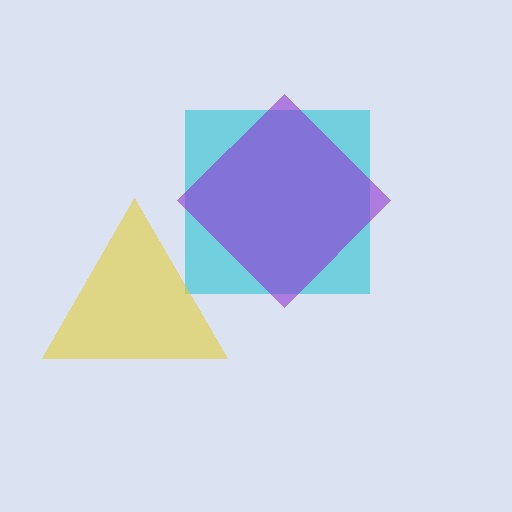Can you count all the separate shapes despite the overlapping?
Yes, there are 3 separate shapes.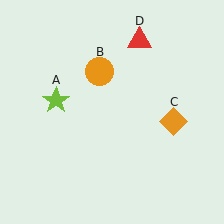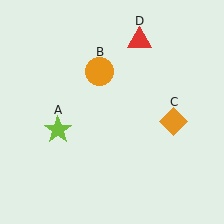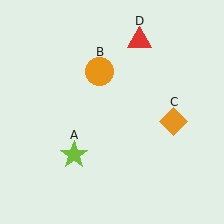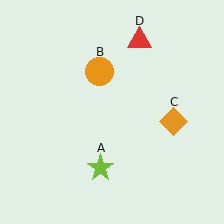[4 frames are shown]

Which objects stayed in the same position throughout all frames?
Orange circle (object B) and orange diamond (object C) and red triangle (object D) remained stationary.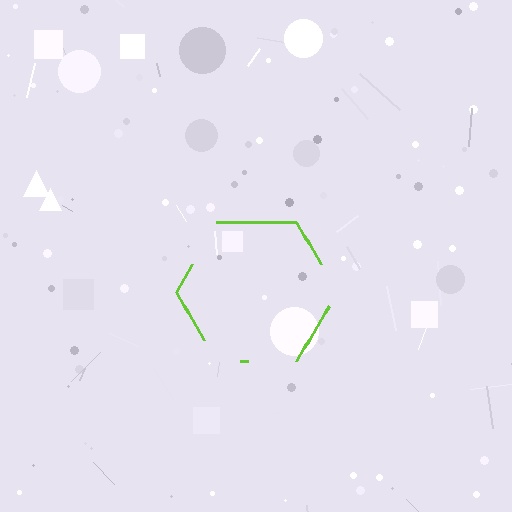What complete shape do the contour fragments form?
The contour fragments form a hexagon.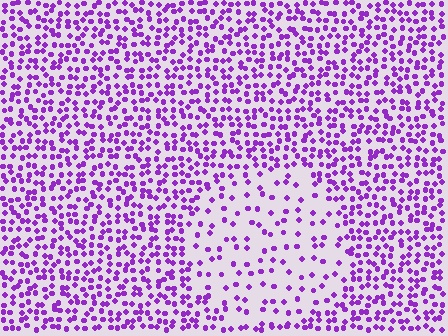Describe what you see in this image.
The image contains small purple elements arranged at two different densities. A circle-shaped region is visible where the elements are less densely packed than the surrounding area.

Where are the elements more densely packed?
The elements are more densely packed outside the circle boundary.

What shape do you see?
I see a circle.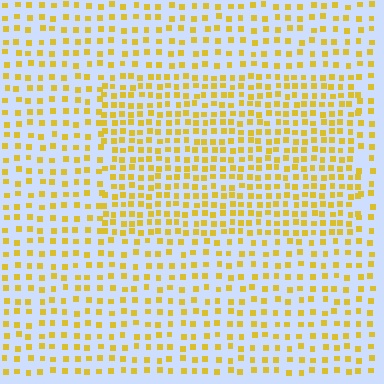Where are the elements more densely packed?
The elements are more densely packed inside the rectangle boundary.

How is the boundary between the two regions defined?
The boundary is defined by a change in element density (approximately 1.7x ratio). All elements are the same color, size, and shape.